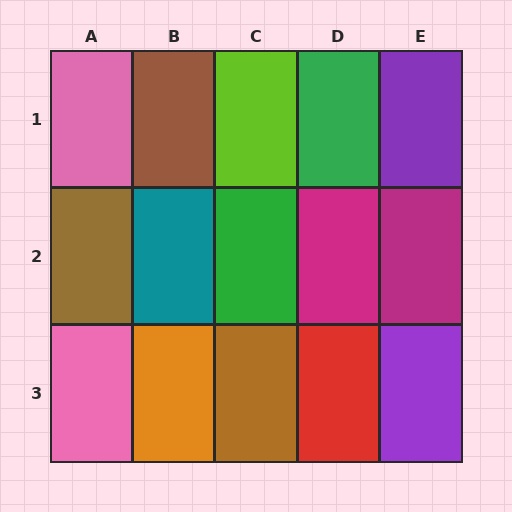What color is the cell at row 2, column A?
Brown.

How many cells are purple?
2 cells are purple.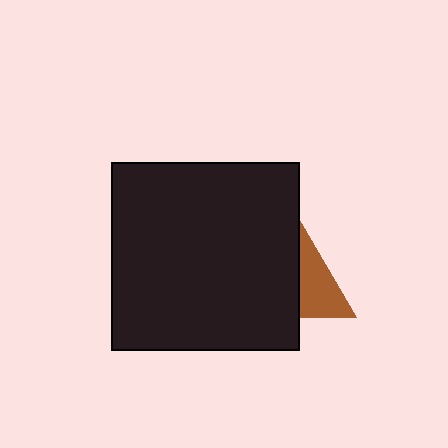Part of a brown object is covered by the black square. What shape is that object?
It is a triangle.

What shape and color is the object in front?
The object in front is a black square.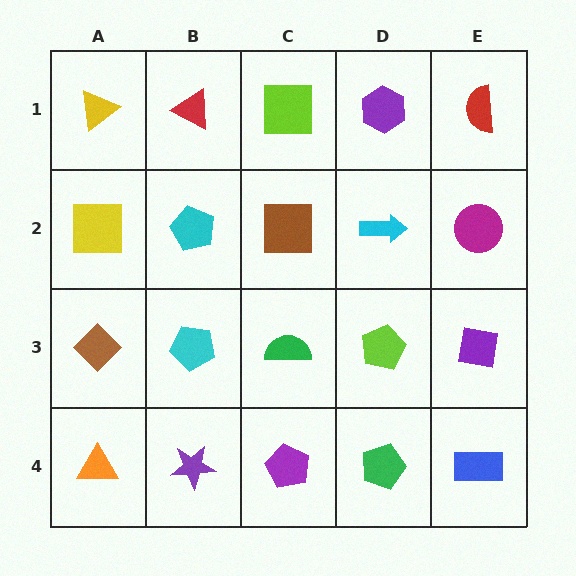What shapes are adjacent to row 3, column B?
A cyan pentagon (row 2, column B), a purple star (row 4, column B), a brown diamond (row 3, column A), a green semicircle (row 3, column C).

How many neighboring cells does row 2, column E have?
3.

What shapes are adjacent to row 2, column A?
A yellow triangle (row 1, column A), a brown diamond (row 3, column A), a cyan pentagon (row 2, column B).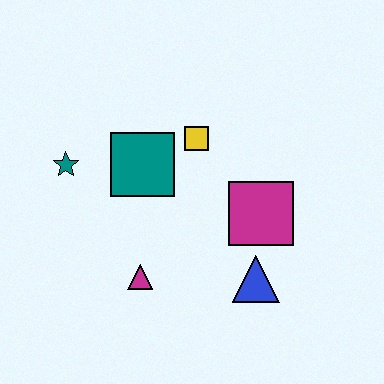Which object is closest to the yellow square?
The teal square is closest to the yellow square.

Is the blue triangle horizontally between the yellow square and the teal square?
No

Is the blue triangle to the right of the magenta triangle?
Yes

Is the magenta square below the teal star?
Yes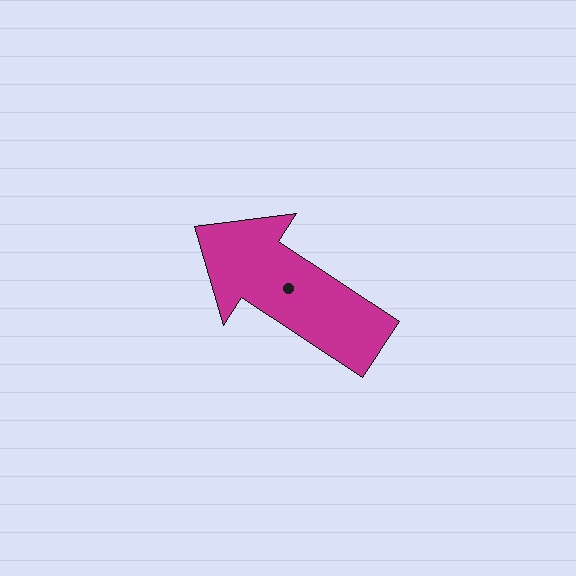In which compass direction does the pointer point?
Northwest.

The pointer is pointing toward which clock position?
Roughly 10 o'clock.